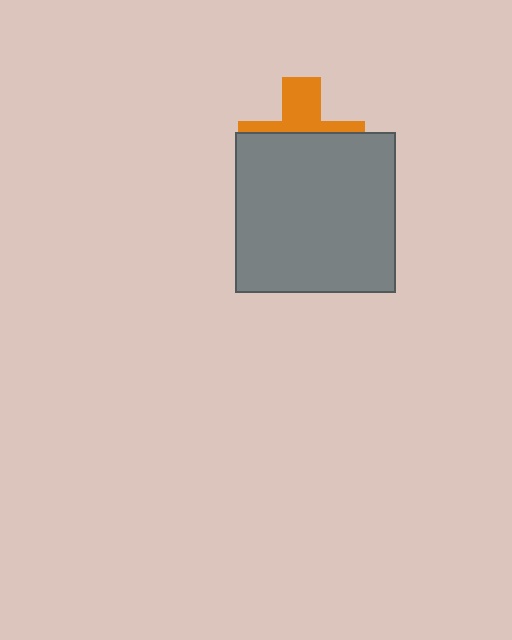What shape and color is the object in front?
The object in front is a gray square.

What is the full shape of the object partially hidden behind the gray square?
The partially hidden object is an orange cross.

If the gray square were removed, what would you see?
You would see the complete orange cross.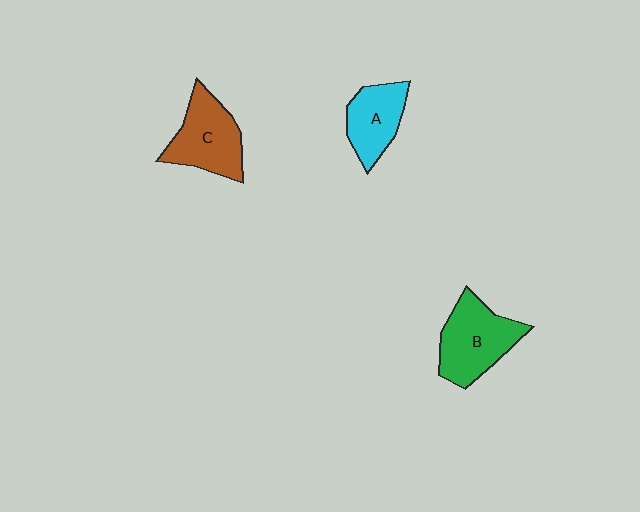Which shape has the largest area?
Shape B (green).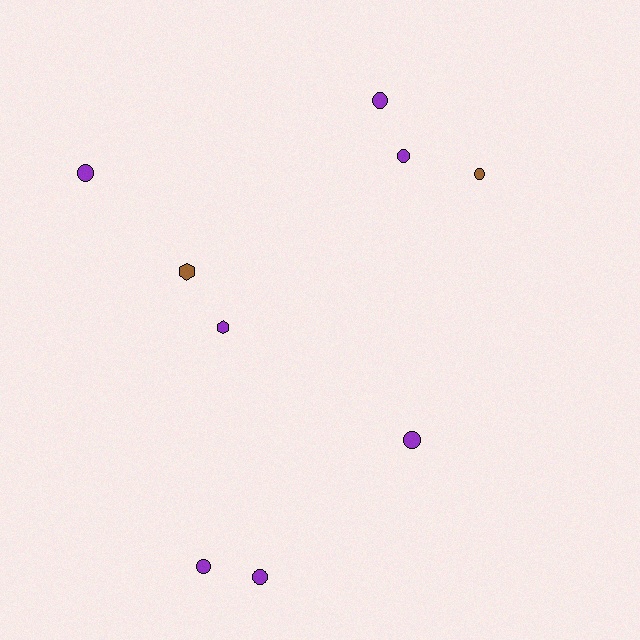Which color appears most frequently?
Purple, with 7 objects.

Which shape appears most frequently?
Circle, with 7 objects.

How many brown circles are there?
There is 1 brown circle.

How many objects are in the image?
There are 9 objects.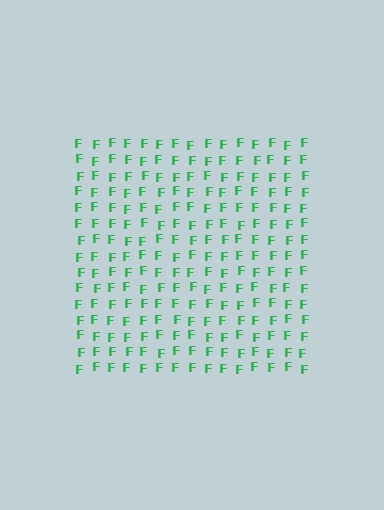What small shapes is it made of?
It is made of small letter F's.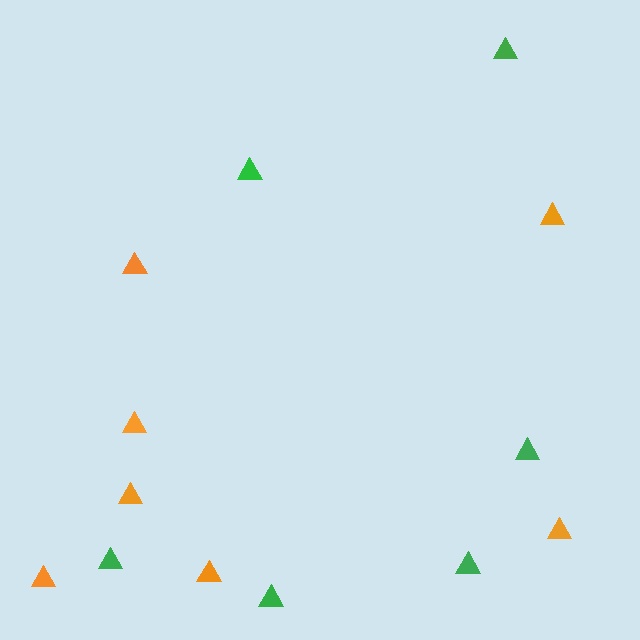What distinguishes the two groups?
There are 2 groups: one group of orange triangles (7) and one group of green triangles (6).